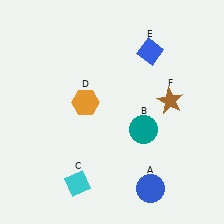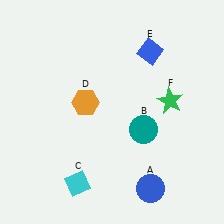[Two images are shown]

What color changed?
The star (F) changed from brown in Image 1 to green in Image 2.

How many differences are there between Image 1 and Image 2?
There is 1 difference between the two images.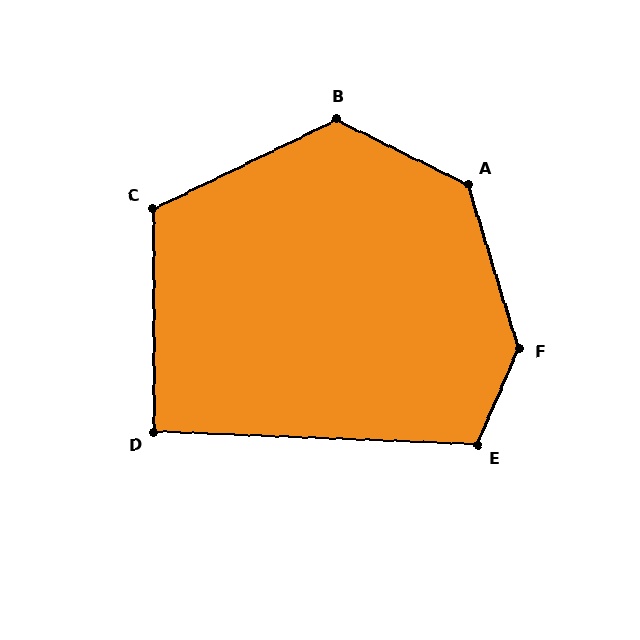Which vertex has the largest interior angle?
F, at approximately 139 degrees.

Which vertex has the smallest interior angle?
D, at approximately 92 degrees.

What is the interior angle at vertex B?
Approximately 128 degrees (obtuse).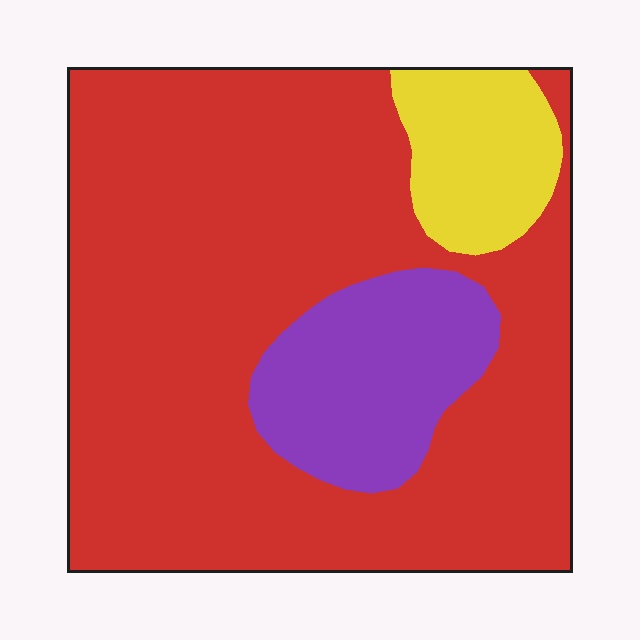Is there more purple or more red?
Red.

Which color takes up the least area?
Yellow, at roughly 10%.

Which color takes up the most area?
Red, at roughly 75%.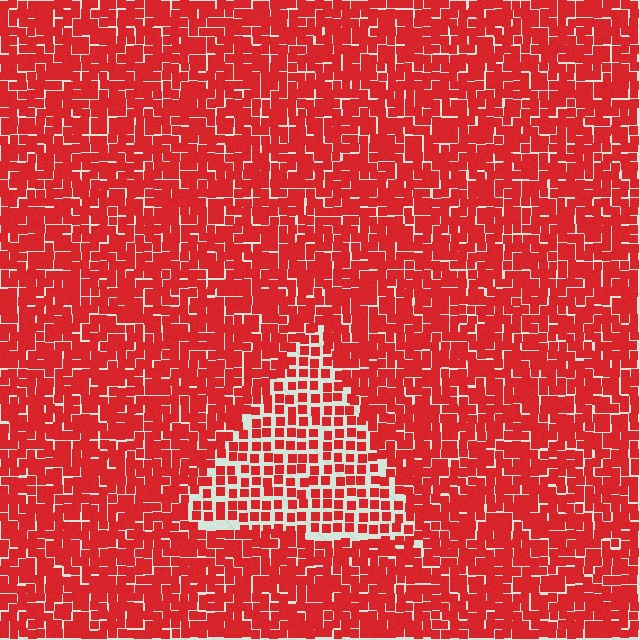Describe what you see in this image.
The image contains small red elements arranged at two different densities. A triangle-shaped region is visible where the elements are less densely packed than the surrounding area.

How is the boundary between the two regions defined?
The boundary is defined by a change in element density (approximately 1.7x ratio). All elements are the same color, size, and shape.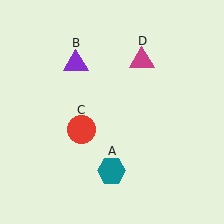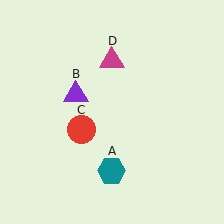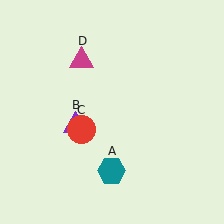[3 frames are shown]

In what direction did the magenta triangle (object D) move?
The magenta triangle (object D) moved left.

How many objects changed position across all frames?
2 objects changed position: purple triangle (object B), magenta triangle (object D).